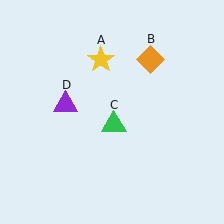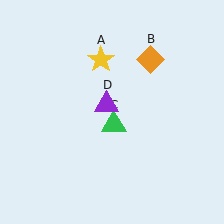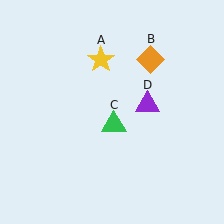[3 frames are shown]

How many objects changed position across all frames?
1 object changed position: purple triangle (object D).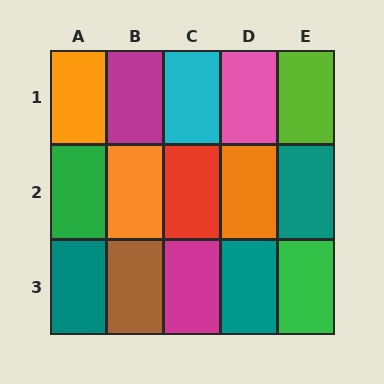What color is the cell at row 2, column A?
Green.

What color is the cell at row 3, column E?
Green.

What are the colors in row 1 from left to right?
Orange, magenta, cyan, pink, lime.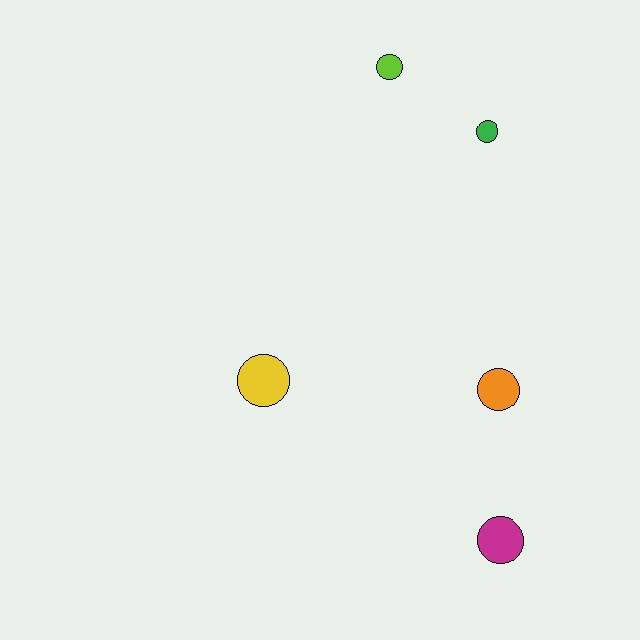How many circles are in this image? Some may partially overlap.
There are 5 circles.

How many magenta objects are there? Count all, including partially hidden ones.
There is 1 magenta object.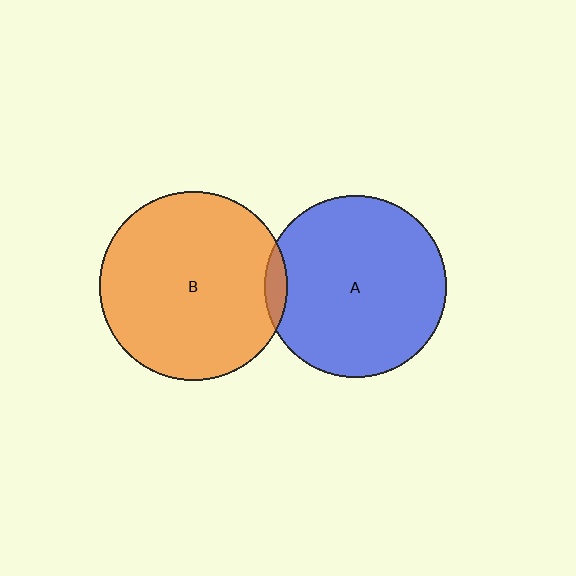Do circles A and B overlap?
Yes.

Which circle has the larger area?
Circle B (orange).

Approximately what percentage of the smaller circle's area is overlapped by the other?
Approximately 5%.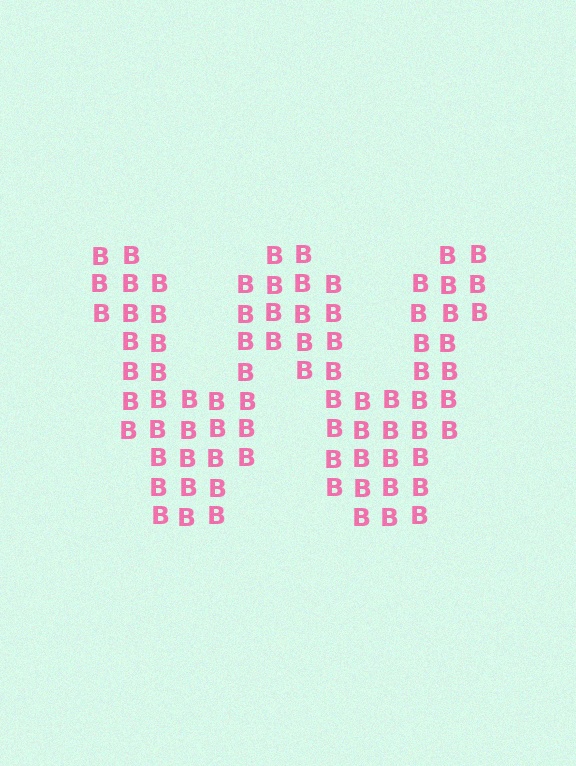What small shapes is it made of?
It is made of small letter B's.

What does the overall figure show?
The overall figure shows the letter W.